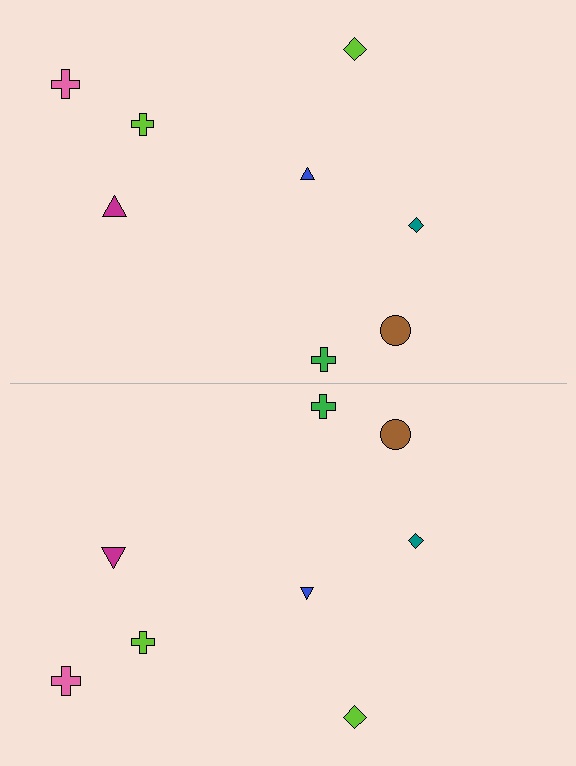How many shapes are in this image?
There are 16 shapes in this image.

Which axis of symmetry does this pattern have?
The pattern has a horizontal axis of symmetry running through the center of the image.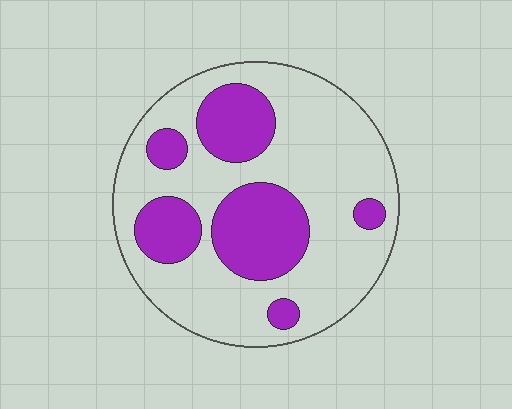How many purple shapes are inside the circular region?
6.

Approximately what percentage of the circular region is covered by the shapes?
Approximately 30%.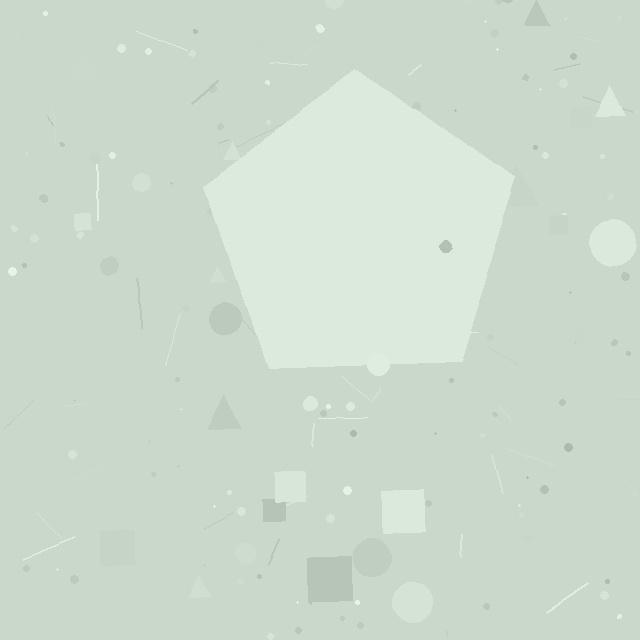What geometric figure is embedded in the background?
A pentagon is embedded in the background.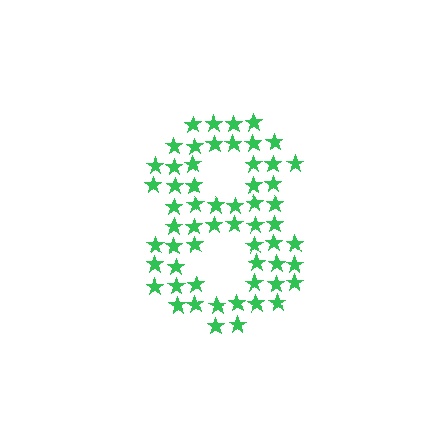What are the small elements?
The small elements are stars.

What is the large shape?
The large shape is the digit 8.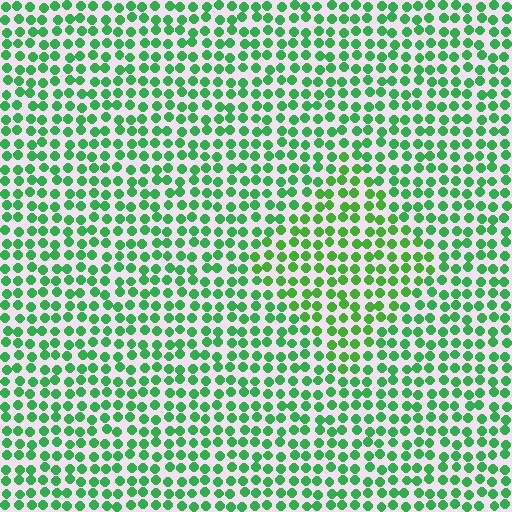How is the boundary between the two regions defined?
The boundary is defined purely by a slight shift in hue (about 21 degrees). Spacing, size, and orientation are identical on both sides.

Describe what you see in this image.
The image is filled with small green elements in a uniform arrangement. A diamond-shaped region is visible where the elements are tinted to a slightly different hue, forming a subtle color boundary.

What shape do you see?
I see a diamond.